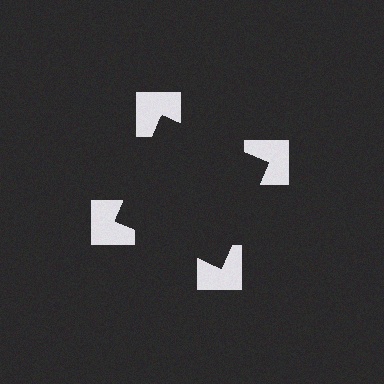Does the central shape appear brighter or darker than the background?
It typically appears slightly darker than the background, even though no actual brightness change is drawn.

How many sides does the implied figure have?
4 sides.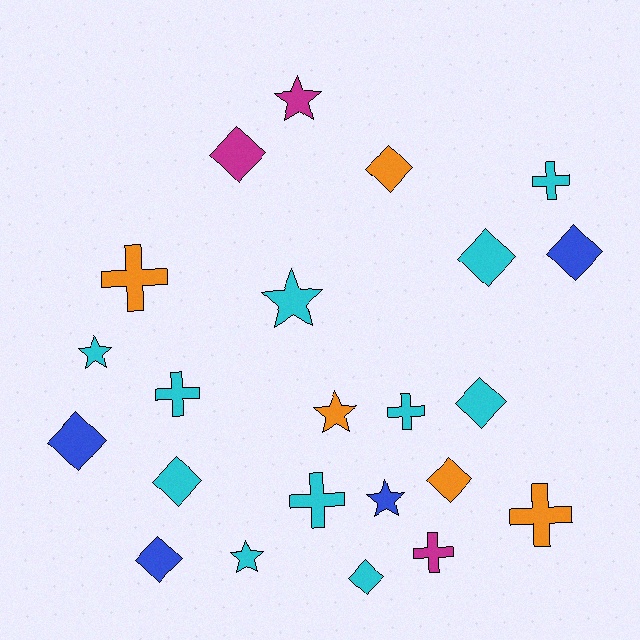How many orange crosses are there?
There are 2 orange crosses.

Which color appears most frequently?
Cyan, with 11 objects.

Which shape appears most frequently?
Diamond, with 10 objects.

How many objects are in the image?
There are 23 objects.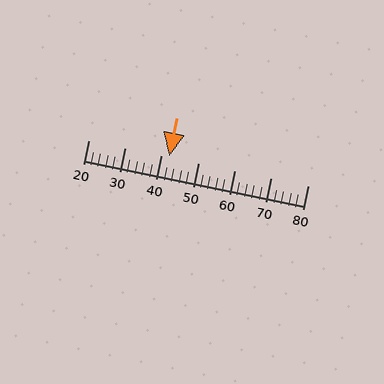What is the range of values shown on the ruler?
The ruler shows values from 20 to 80.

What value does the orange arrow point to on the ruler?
The orange arrow points to approximately 42.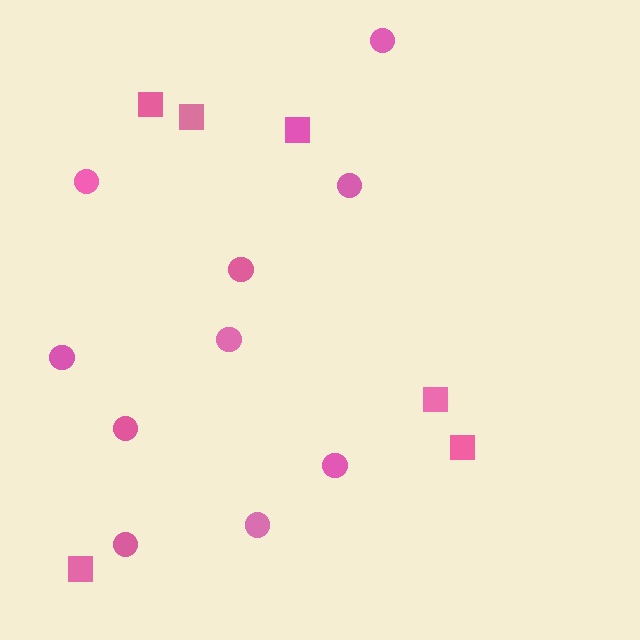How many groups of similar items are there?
There are 2 groups: one group of squares (6) and one group of circles (10).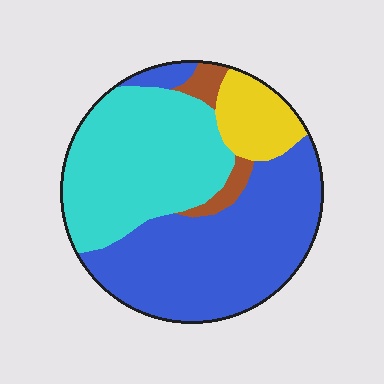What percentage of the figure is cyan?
Cyan takes up about three eighths (3/8) of the figure.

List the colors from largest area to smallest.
From largest to smallest: blue, cyan, yellow, brown.